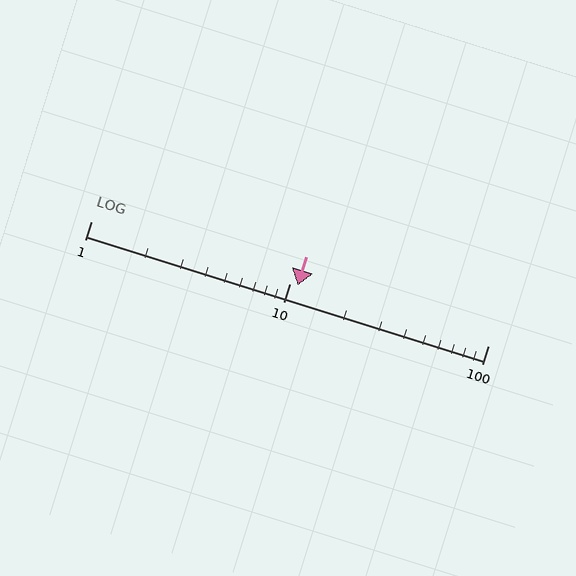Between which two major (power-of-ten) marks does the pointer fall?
The pointer is between 10 and 100.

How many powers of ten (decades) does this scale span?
The scale spans 2 decades, from 1 to 100.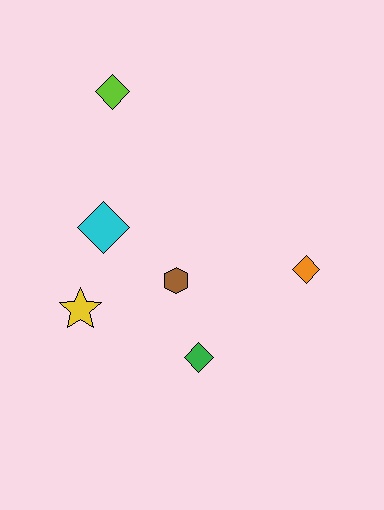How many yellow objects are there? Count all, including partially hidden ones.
There is 1 yellow object.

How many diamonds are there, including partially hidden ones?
There are 4 diamonds.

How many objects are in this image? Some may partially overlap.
There are 6 objects.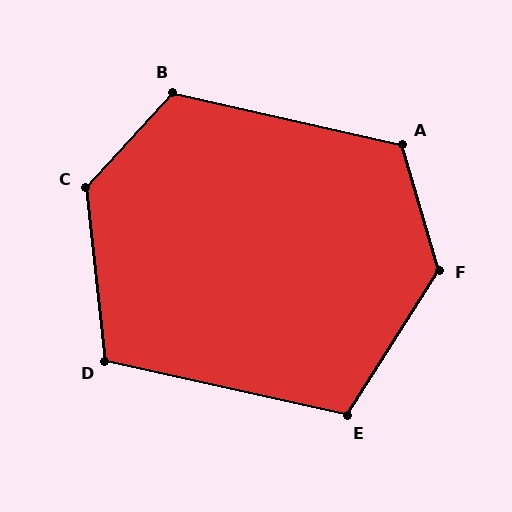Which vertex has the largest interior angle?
F, at approximately 131 degrees.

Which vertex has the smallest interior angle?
D, at approximately 109 degrees.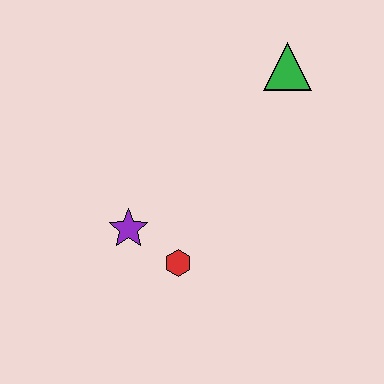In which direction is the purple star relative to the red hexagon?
The purple star is to the left of the red hexagon.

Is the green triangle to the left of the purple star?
No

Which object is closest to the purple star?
The red hexagon is closest to the purple star.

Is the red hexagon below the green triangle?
Yes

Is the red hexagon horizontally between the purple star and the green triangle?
Yes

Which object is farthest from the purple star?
The green triangle is farthest from the purple star.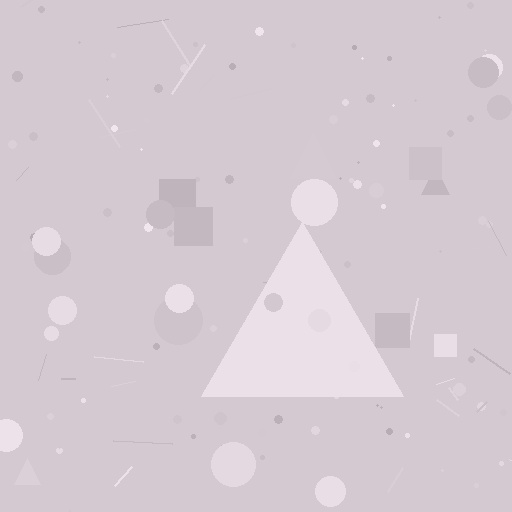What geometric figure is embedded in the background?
A triangle is embedded in the background.